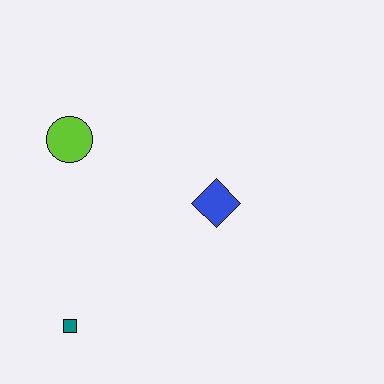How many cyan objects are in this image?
There are no cyan objects.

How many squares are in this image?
There is 1 square.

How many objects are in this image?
There are 3 objects.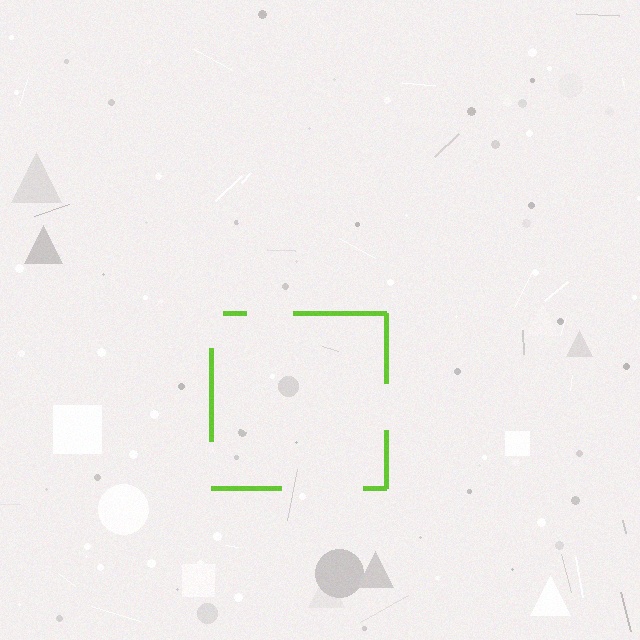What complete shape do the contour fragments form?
The contour fragments form a square.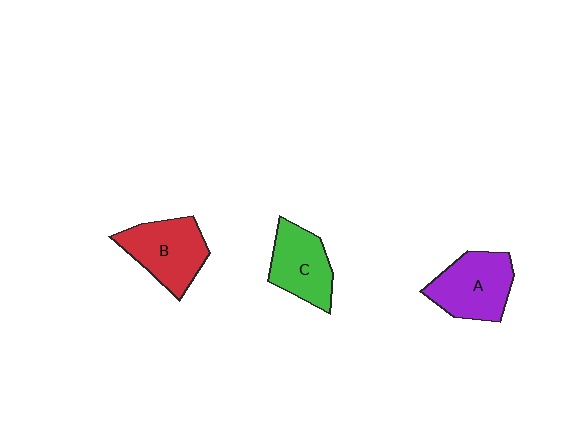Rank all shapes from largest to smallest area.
From largest to smallest: B (red), A (purple), C (green).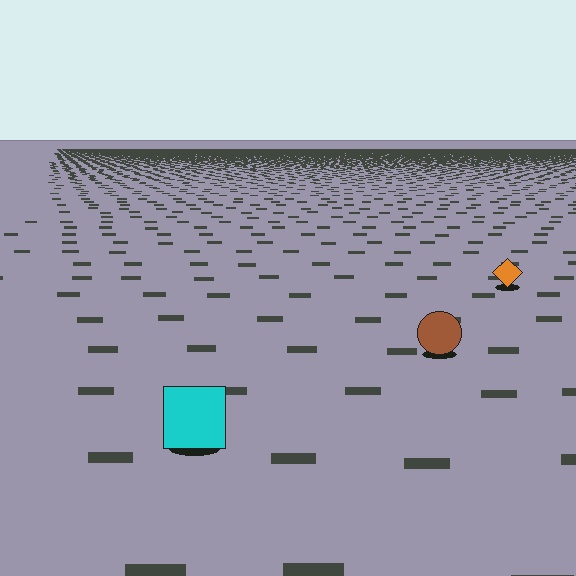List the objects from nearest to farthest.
From nearest to farthest: the cyan square, the brown circle, the orange diamond.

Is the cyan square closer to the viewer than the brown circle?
Yes. The cyan square is closer — you can tell from the texture gradient: the ground texture is coarser near it.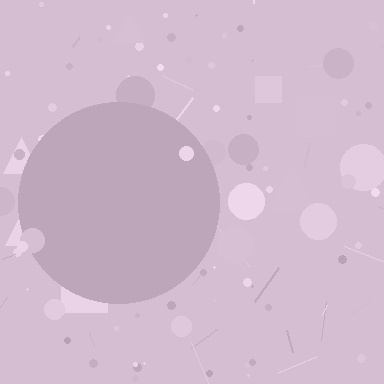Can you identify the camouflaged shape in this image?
The camouflaged shape is a circle.